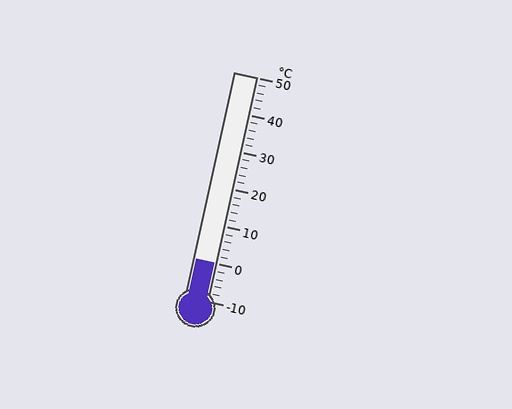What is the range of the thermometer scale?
The thermometer scale ranges from -10°C to 50°C.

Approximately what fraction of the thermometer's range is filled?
The thermometer is filled to approximately 15% of its range.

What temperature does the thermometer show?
The thermometer shows approximately 0°C.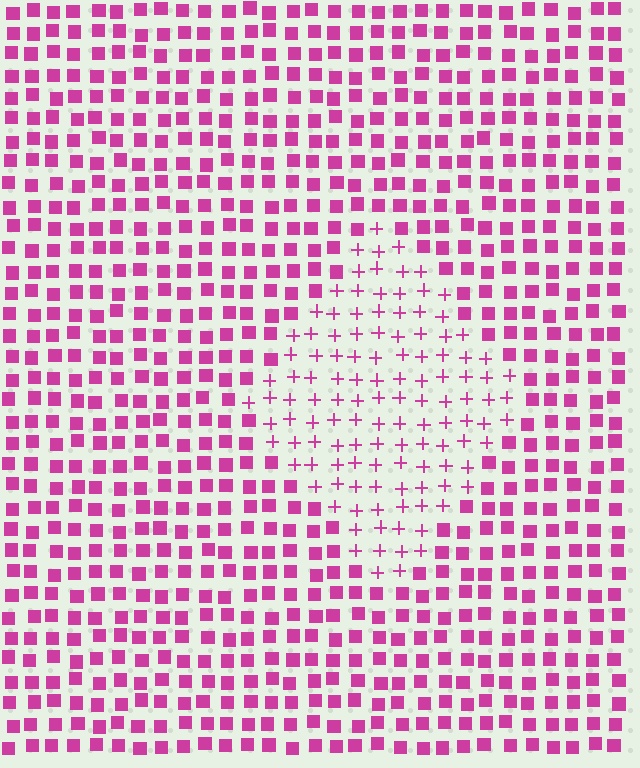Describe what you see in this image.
The image is filled with small magenta elements arranged in a uniform grid. A diamond-shaped region contains plus signs, while the surrounding area contains squares. The boundary is defined purely by the change in element shape.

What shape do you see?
I see a diamond.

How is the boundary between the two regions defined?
The boundary is defined by a change in element shape: plus signs inside vs. squares outside. All elements share the same color and spacing.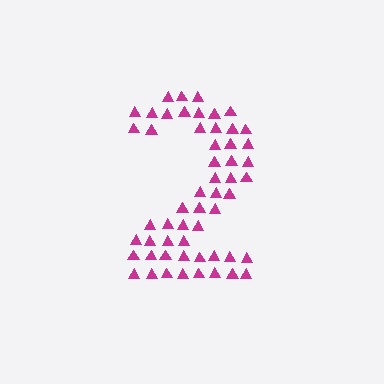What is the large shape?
The large shape is the digit 2.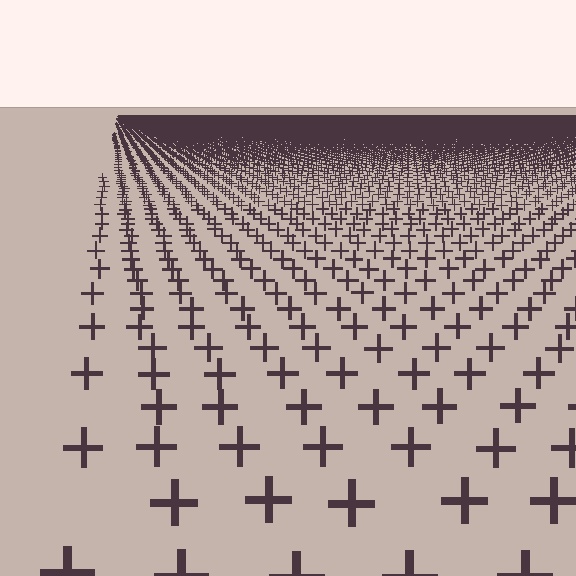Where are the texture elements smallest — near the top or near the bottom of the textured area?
Near the top.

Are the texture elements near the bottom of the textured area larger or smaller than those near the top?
Larger. Near the bottom, elements are closer to the viewer and appear at a bigger on-screen size.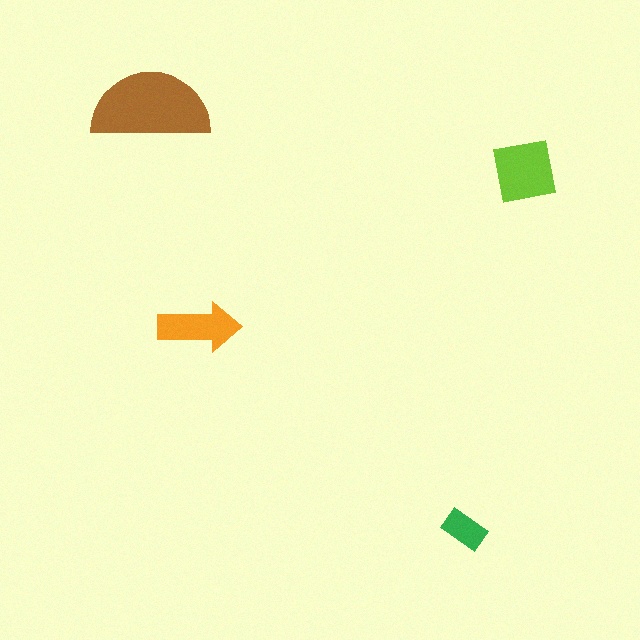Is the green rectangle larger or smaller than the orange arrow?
Smaller.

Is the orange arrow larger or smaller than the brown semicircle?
Smaller.